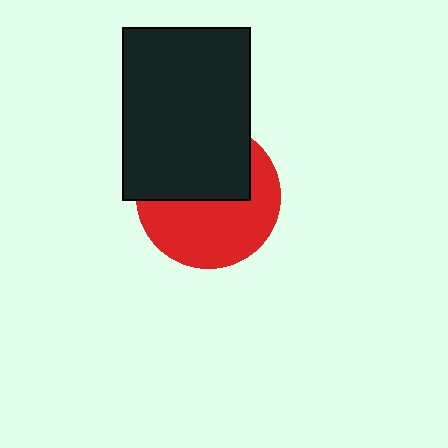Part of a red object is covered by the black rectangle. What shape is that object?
It is a circle.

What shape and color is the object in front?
The object in front is a black rectangle.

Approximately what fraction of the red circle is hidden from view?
Roughly 46% of the red circle is hidden behind the black rectangle.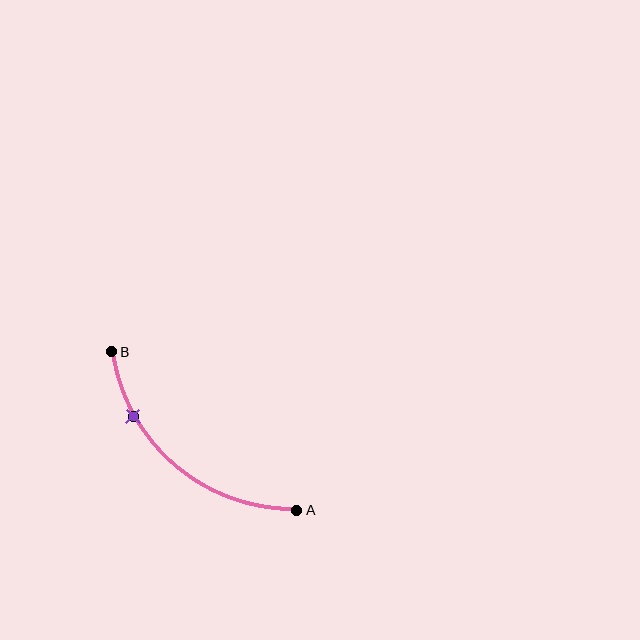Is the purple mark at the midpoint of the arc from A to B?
No. The purple mark lies on the arc but is closer to endpoint B. The arc midpoint would be at the point on the curve equidistant along the arc from both A and B.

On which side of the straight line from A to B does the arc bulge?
The arc bulges below and to the left of the straight line connecting A and B.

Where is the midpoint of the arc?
The arc midpoint is the point on the curve farthest from the straight line joining A and B. It sits below and to the left of that line.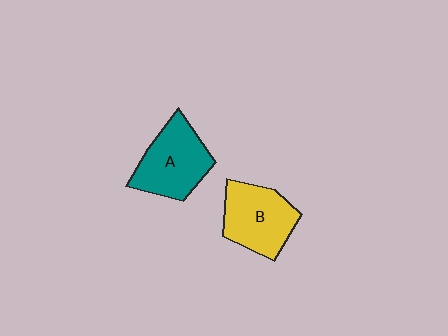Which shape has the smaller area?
Shape B (yellow).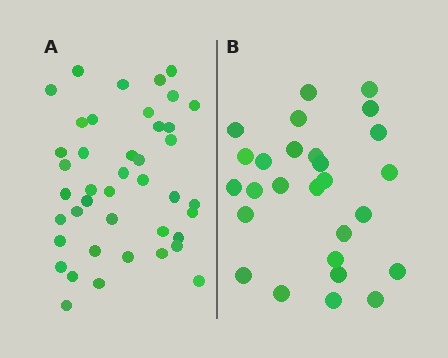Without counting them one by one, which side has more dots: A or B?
Region A (the left region) has more dots.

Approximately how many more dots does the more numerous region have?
Region A has approximately 15 more dots than region B.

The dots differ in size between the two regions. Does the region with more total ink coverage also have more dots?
No. Region B has more total ink coverage because its dots are larger, but region A actually contains more individual dots. Total area can be misleading — the number of items is what matters here.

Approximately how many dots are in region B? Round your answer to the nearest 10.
About 30 dots. (The exact count is 27, which rounds to 30.)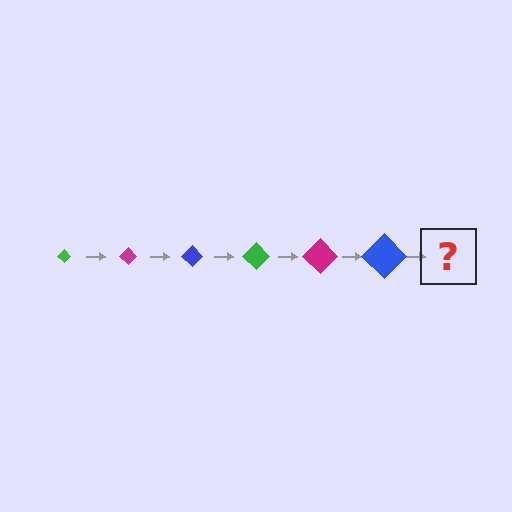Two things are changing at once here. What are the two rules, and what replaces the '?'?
The two rules are that the diamond grows larger each step and the color cycles through green, magenta, and blue. The '?' should be a green diamond, larger than the previous one.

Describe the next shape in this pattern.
It should be a green diamond, larger than the previous one.